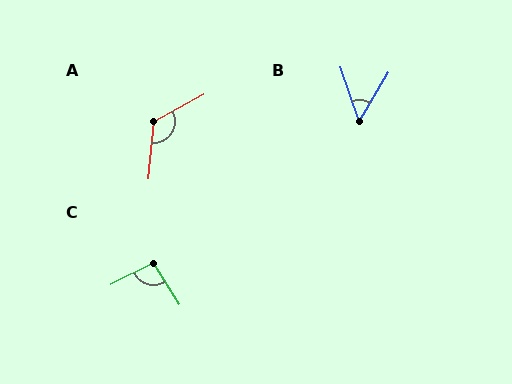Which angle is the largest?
A, at approximately 124 degrees.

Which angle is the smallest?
B, at approximately 50 degrees.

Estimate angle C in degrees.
Approximately 95 degrees.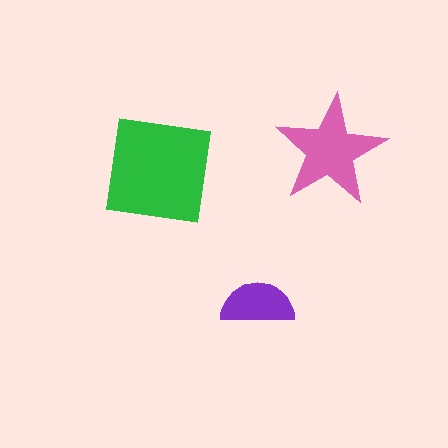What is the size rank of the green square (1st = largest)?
1st.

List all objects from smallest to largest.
The purple semicircle, the pink star, the green square.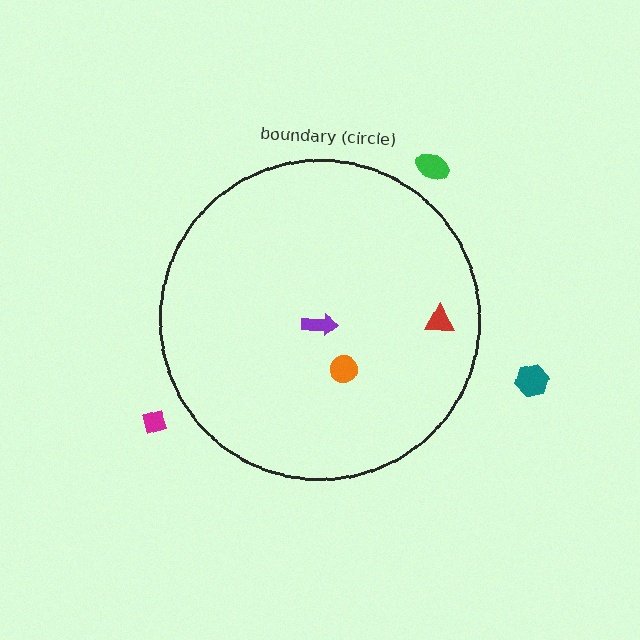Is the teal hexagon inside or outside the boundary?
Outside.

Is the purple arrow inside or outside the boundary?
Inside.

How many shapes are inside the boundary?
3 inside, 3 outside.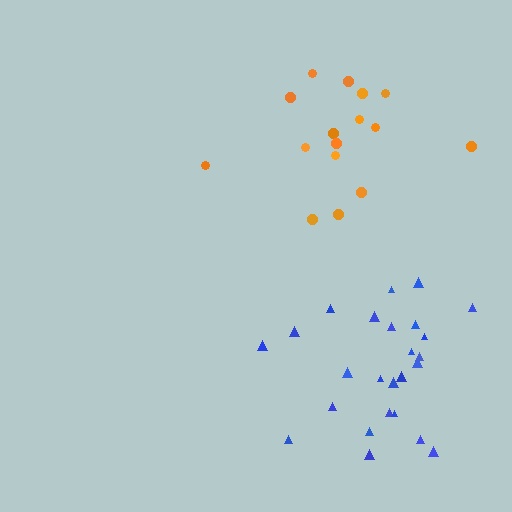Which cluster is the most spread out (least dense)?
Orange.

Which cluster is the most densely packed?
Blue.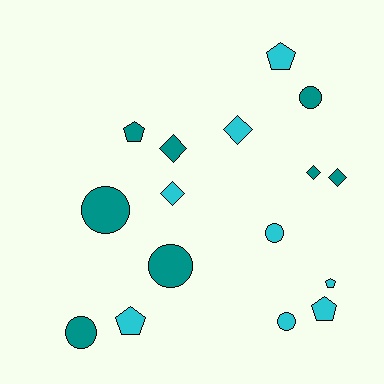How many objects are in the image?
There are 16 objects.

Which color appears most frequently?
Cyan, with 8 objects.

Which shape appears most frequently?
Circle, with 6 objects.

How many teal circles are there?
There are 4 teal circles.